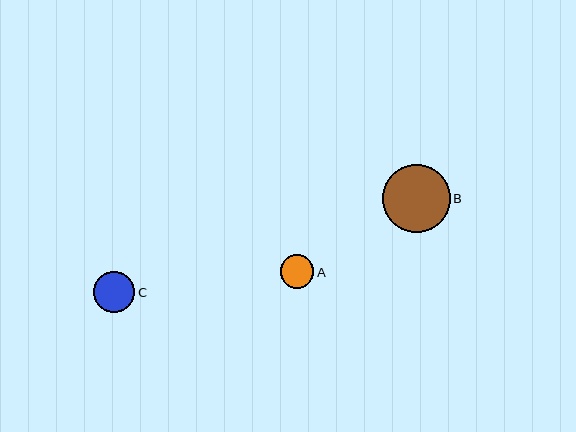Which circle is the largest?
Circle B is the largest with a size of approximately 68 pixels.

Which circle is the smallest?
Circle A is the smallest with a size of approximately 33 pixels.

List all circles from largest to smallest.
From largest to smallest: B, C, A.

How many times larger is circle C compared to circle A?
Circle C is approximately 1.2 times the size of circle A.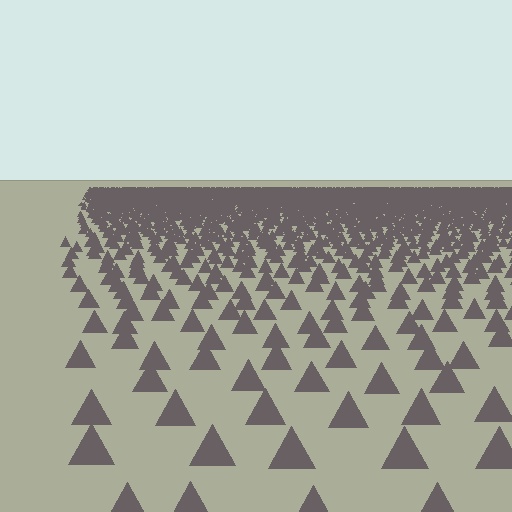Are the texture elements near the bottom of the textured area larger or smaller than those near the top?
Larger. Near the bottom, elements are closer to the viewer and appear at a bigger on-screen size.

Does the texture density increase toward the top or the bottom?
Density increases toward the top.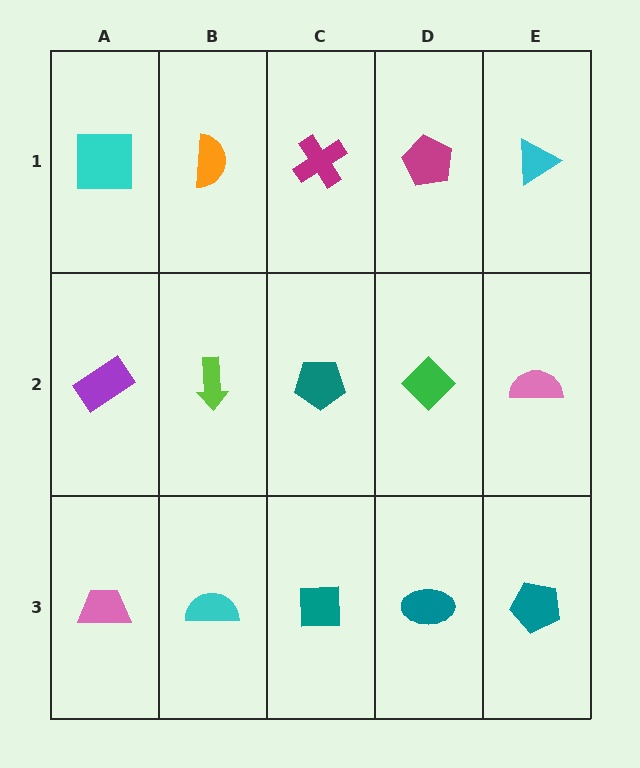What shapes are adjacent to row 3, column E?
A pink semicircle (row 2, column E), a teal ellipse (row 3, column D).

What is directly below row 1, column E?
A pink semicircle.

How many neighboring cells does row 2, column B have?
4.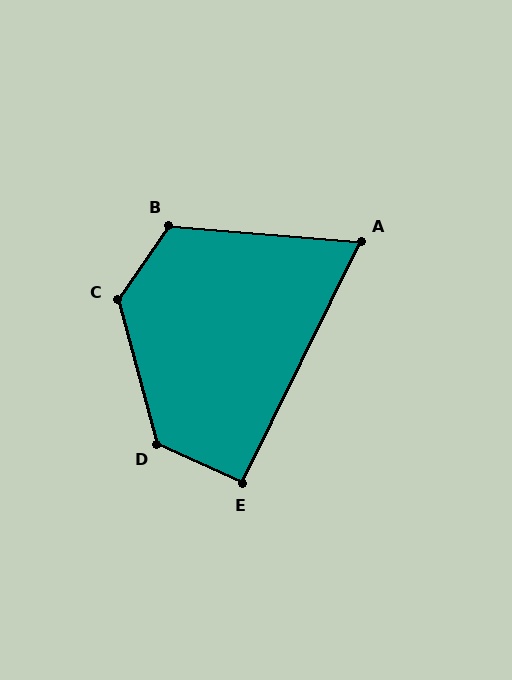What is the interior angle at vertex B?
Approximately 120 degrees (obtuse).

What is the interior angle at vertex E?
Approximately 92 degrees (approximately right).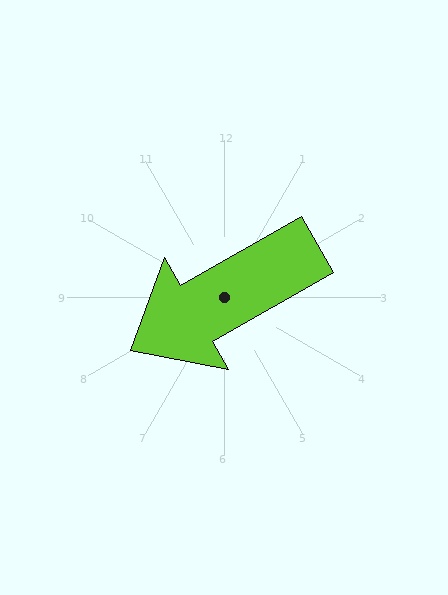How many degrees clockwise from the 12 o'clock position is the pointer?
Approximately 240 degrees.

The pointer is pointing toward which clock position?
Roughly 8 o'clock.